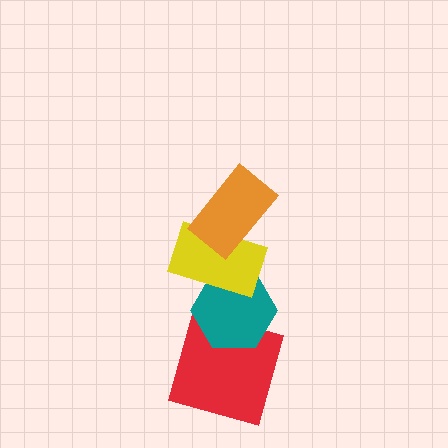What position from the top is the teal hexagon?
The teal hexagon is 3rd from the top.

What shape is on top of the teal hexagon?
The yellow rectangle is on top of the teal hexagon.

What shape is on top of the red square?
The teal hexagon is on top of the red square.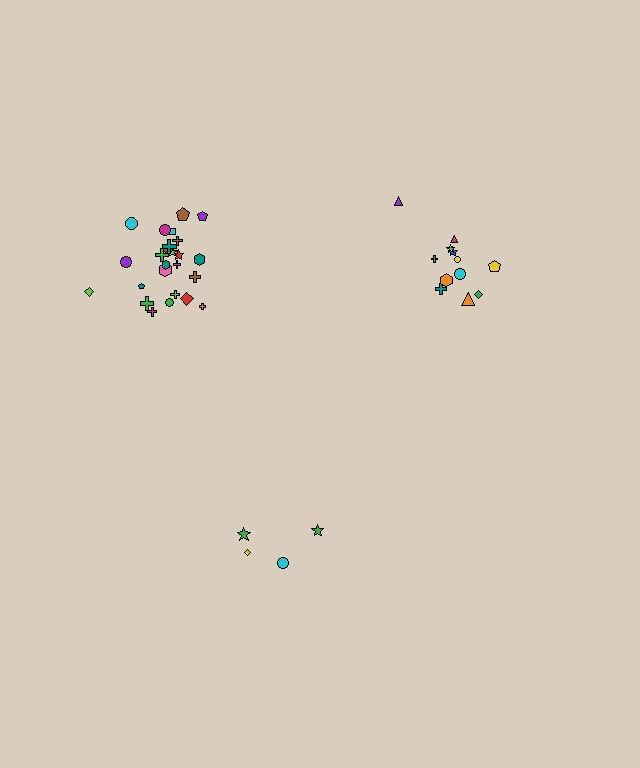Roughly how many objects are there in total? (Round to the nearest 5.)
Roughly 40 objects in total.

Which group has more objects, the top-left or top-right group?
The top-left group.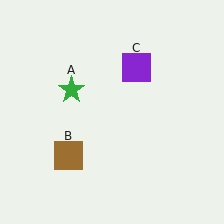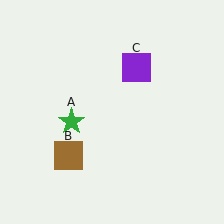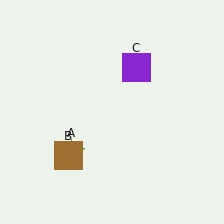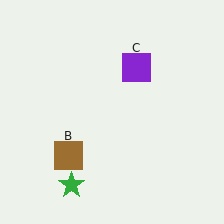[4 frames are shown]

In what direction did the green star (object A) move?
The green star (object A) moved down.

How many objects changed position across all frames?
1 object changed position: green star (object A).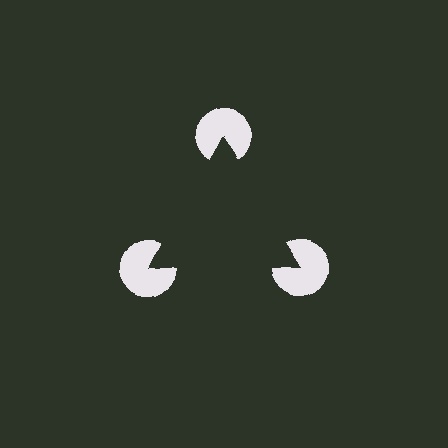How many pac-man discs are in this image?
There are 3 — one at each vertex of the illusory triangle.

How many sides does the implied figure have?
3 sides.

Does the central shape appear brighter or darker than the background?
It typically appears slightly darker than the background, even though no actual brightness change is drawn.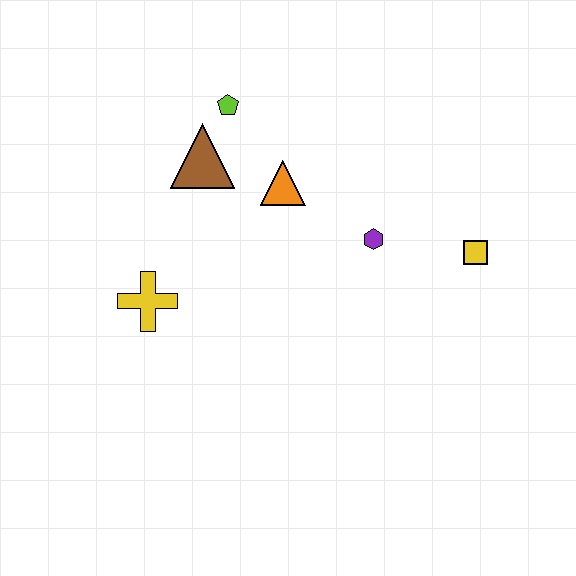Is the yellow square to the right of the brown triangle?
Yes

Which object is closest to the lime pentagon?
The brown triangle is closest to the lime pentagon.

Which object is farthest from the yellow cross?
The yellow square is farthest from the yellow cross.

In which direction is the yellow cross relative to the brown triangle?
The yellow cross is below the brown triangle.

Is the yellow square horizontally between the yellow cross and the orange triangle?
No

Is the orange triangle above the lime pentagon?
No